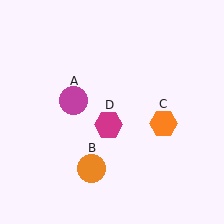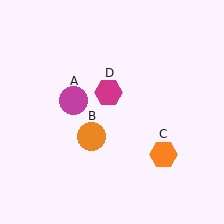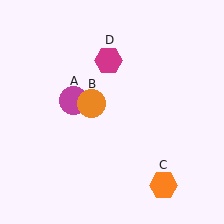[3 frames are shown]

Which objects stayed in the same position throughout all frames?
Magenta circle (object A) remained stationary.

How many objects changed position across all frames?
3 objects changed position: orange circle (object B), orange hexagon (object C), magenta hexagon (object D).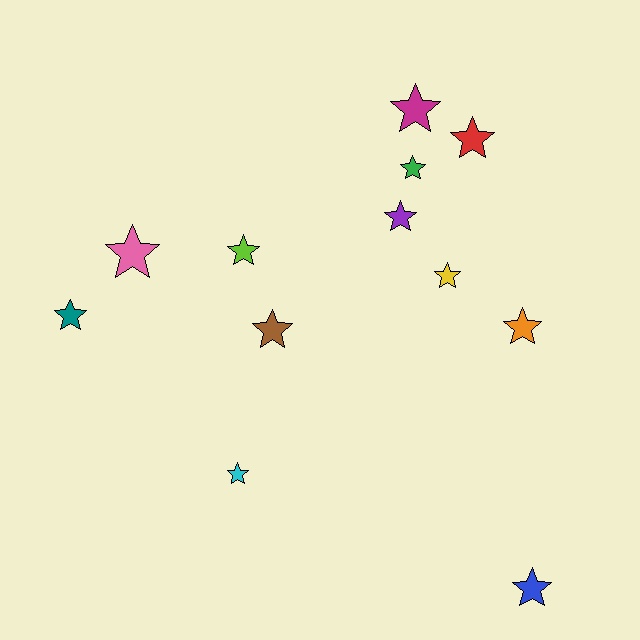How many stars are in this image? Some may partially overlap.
There are 12 stars.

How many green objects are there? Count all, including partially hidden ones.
There is 1 green object.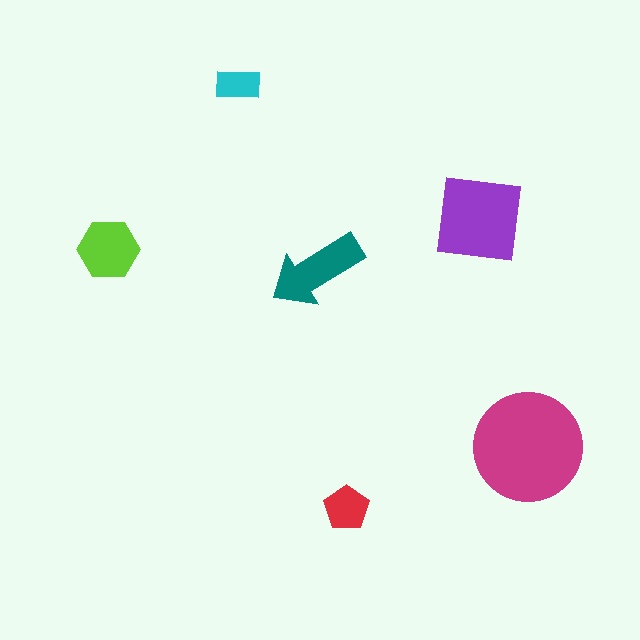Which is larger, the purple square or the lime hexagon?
The purple square.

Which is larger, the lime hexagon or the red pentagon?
The lime hexagon.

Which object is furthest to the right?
The magenta circle is rightmost.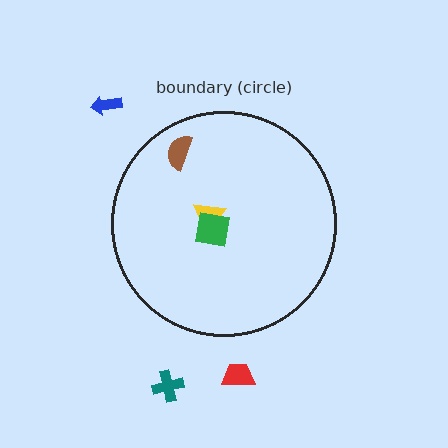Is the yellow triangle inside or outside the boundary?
Inside.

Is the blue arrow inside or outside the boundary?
Outside.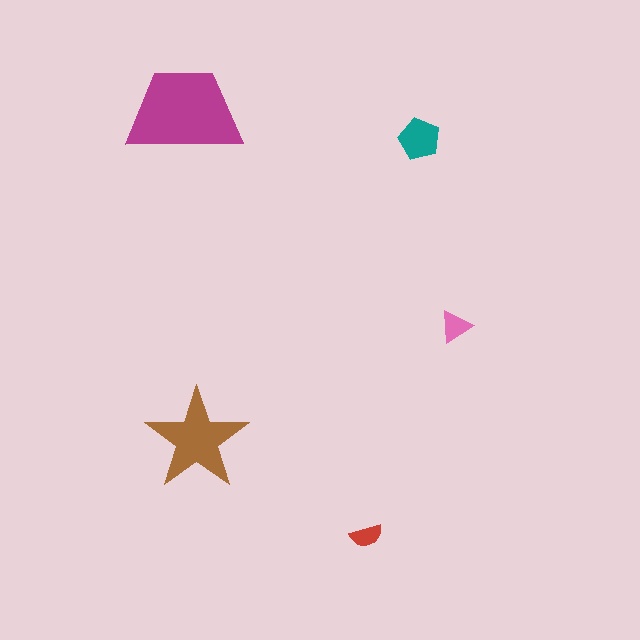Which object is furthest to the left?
The magenta trapezoid is leftmost.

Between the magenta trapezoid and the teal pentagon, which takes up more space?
The magenta trapezoid.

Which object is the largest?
The magenta trapezoid.